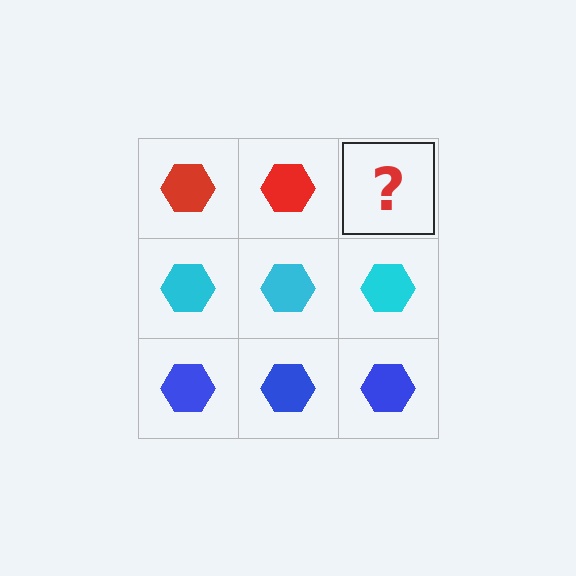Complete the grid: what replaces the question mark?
The question mark should be replaced with a red hexagon.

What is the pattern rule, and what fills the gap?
The rule is that each row has a consistent color. The gap should be filled with a red hexagon.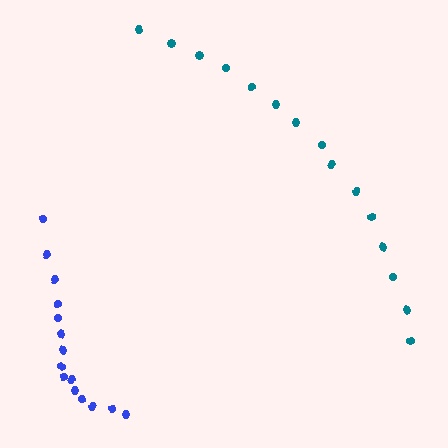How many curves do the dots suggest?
There are 2 distinct paths.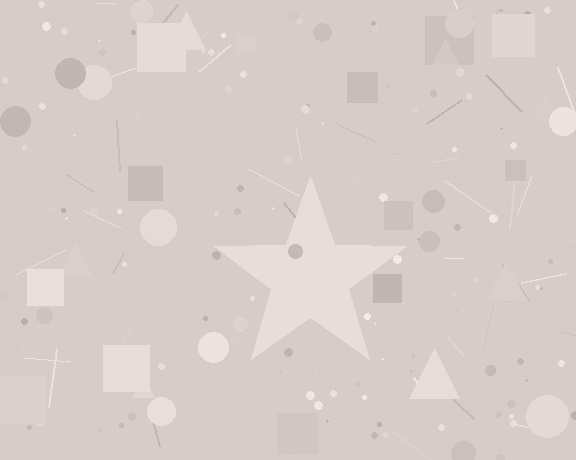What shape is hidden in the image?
A star is hidden in the image.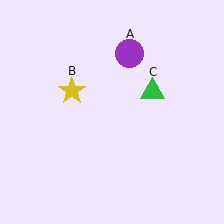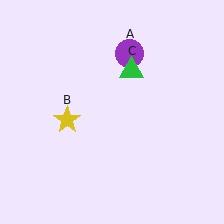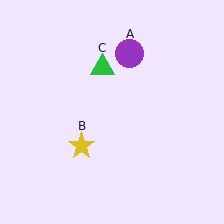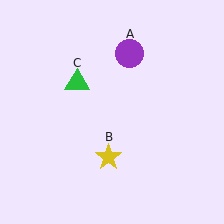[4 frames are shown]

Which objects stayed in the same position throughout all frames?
Purple circle (object A) remained stationary.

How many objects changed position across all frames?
2 objects changed position: yellow star (object B), green triangle (object C).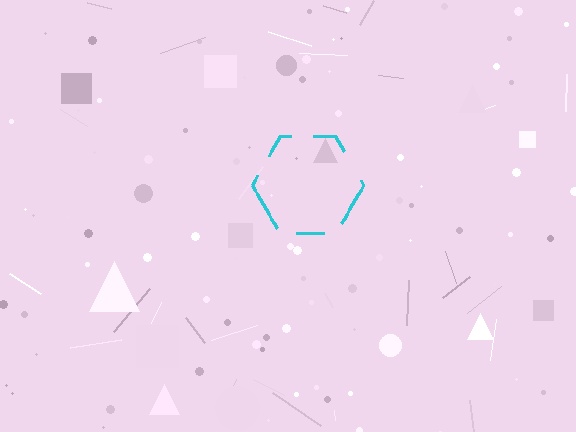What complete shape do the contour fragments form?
The contour fragments form a hexagon.